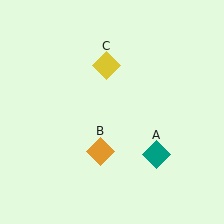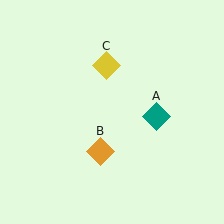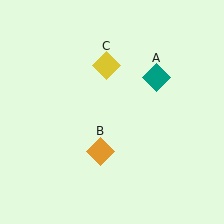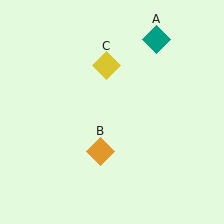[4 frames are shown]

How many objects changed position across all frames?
1 object changed position: teal diamond (object A).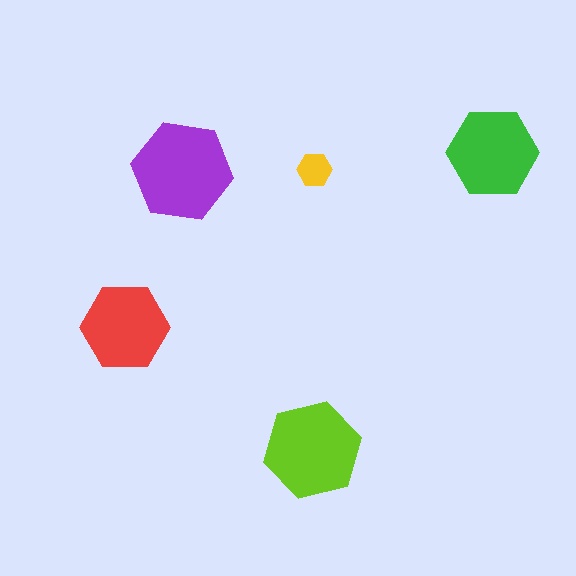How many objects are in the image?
There are 5 objects in the image.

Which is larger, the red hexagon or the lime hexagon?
The lime one.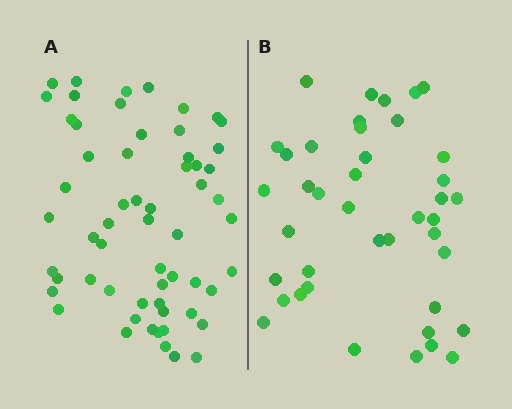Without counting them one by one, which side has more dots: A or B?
Region A (the left region) has more dots.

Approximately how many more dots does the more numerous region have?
Region A has approximately 20 more dots than region B.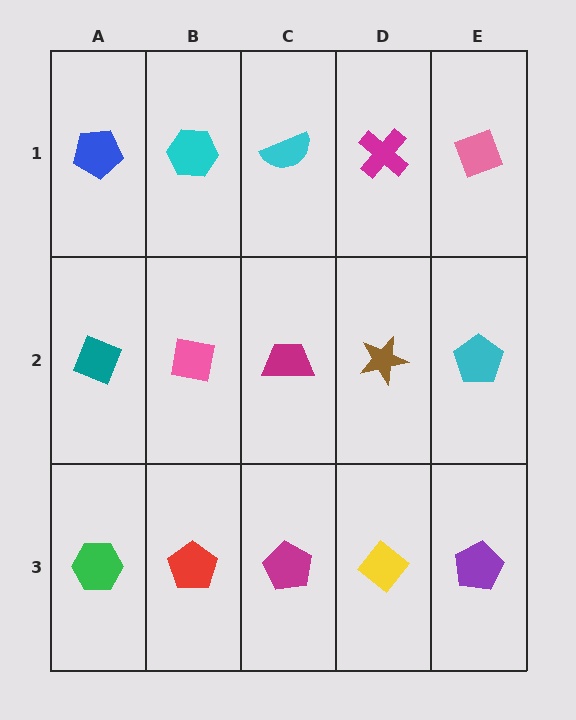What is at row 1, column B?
A cyan hexagon.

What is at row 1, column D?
A magenta cross.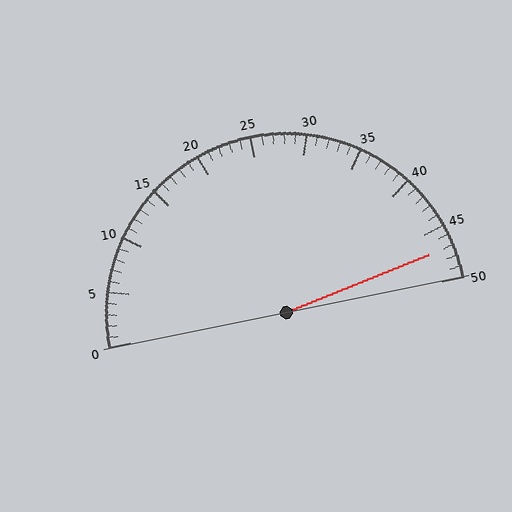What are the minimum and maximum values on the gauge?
The gauge ranges from 0 to 50.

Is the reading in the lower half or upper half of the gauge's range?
The reading is in the upper half of the range (0 to 50).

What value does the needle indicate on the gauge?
The needle indicates approximately 47.